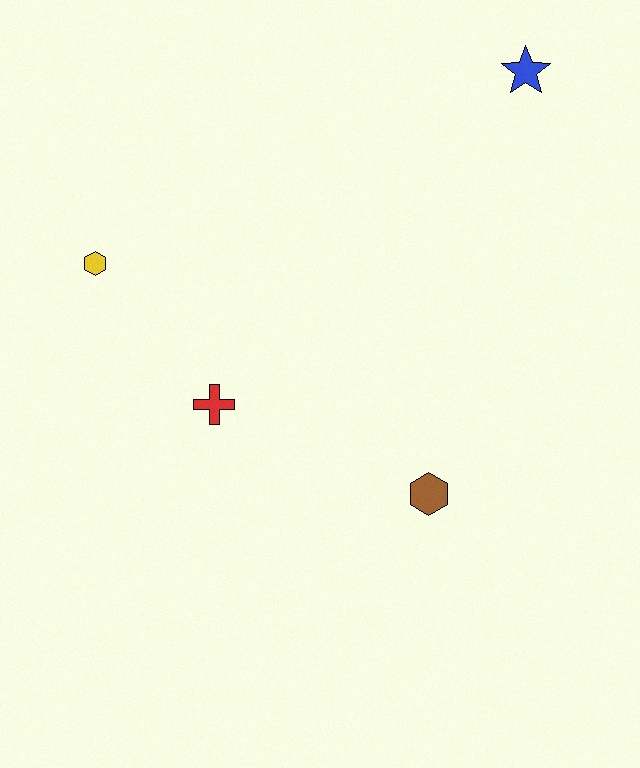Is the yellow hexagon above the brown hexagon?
Yes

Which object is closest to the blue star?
The brown hexagon is closest to the blue star.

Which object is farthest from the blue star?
The yellow hexagon is farthest from the blue star.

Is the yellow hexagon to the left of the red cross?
Yes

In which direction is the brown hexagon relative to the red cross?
The brown hexagon is to the right of the red cross.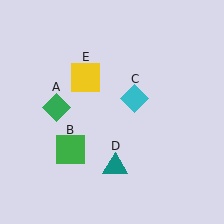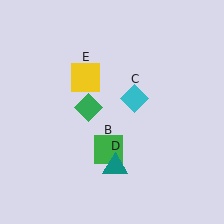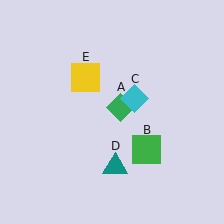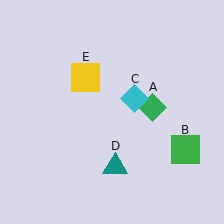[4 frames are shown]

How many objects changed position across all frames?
2 objects changed position: green diamond (object A), green square (object B).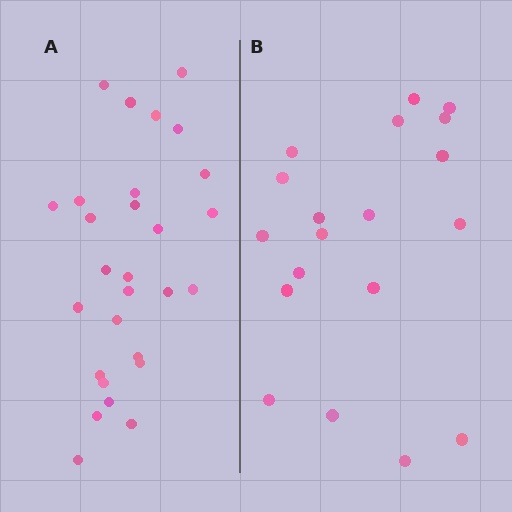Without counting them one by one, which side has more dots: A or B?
Region A (the left region) has more dots.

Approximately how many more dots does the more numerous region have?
Region A has roughly 8 or so more dots than region B.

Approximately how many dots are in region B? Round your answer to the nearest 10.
About 20 dots. (The exact count is 19, which rounds to 20.)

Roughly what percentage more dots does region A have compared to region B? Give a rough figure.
About 45% more.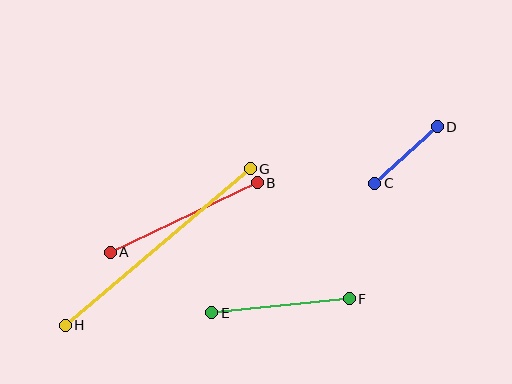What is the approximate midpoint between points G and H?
The midpoint is at approximately (158, 247) pixels.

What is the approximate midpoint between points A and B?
The midpoint is at approximately (184, 218) pixels.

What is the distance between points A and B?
The distance is approximately 163 pixels.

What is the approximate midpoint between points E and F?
The midpoint is at approximately (281, 306) pixels.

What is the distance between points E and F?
The distance is approximately 138 pixels.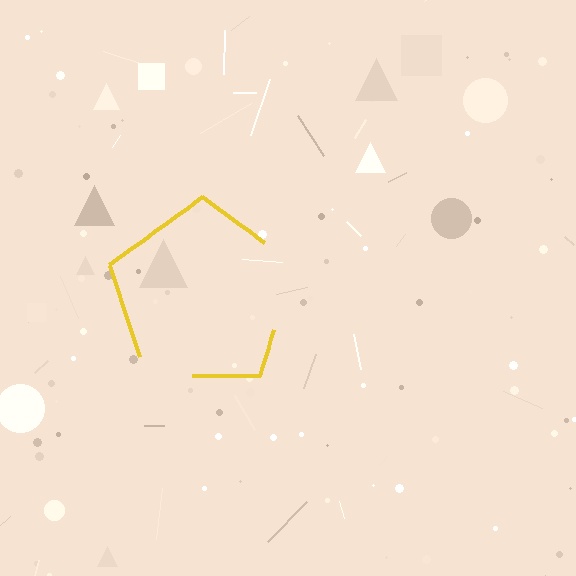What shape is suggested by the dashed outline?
The dashed outline suggests a pentagon.